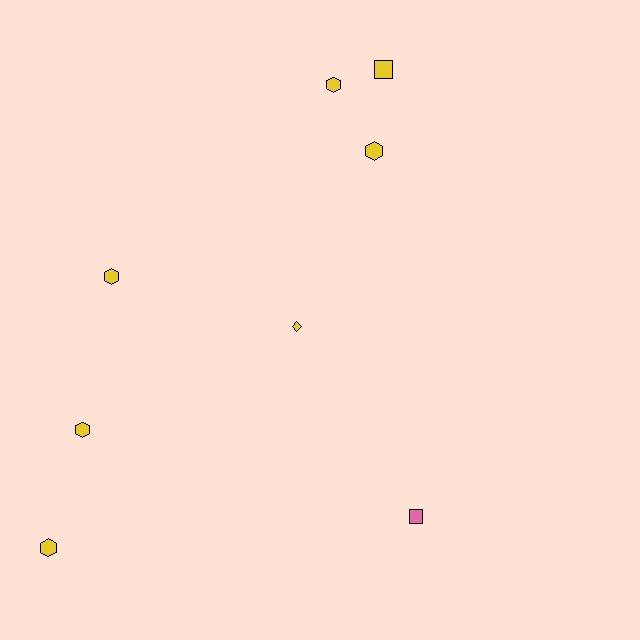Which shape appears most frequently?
Hexagon, with 5 objects.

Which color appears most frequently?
Yellow, with 7 objects.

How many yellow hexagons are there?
There are 5 yellow hexagons.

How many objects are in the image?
There are 8 objects.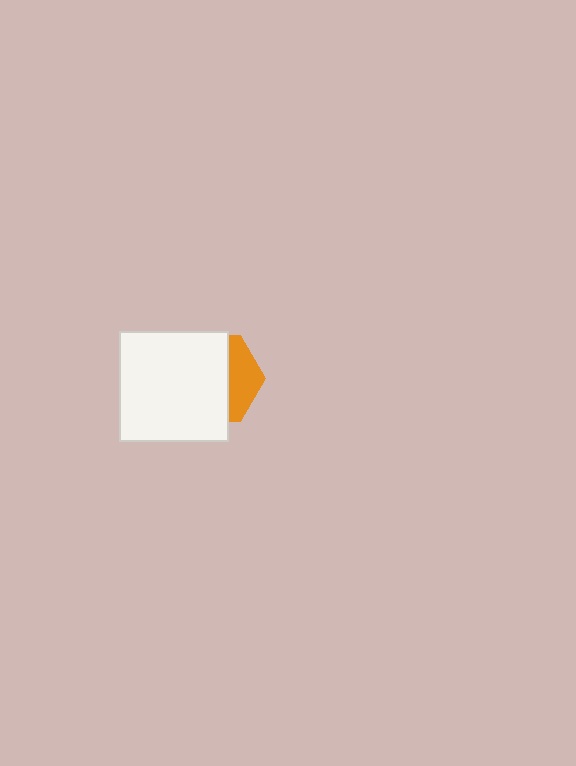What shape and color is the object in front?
The object in front is a white rectangle.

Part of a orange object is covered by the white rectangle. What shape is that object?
It is a hexagon.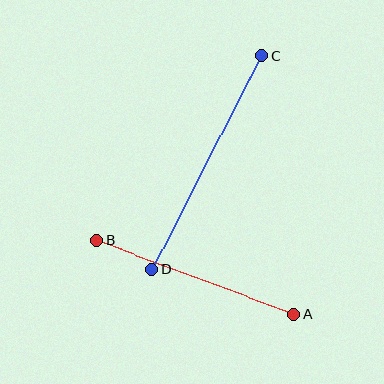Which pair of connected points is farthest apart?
Points C and D are farthest apart.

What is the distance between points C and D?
The distance is approximately 240 pixels.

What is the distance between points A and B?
The distance is approximately 211 pixels.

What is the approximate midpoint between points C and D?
The midpoint is at approximately (207, 162) pixels.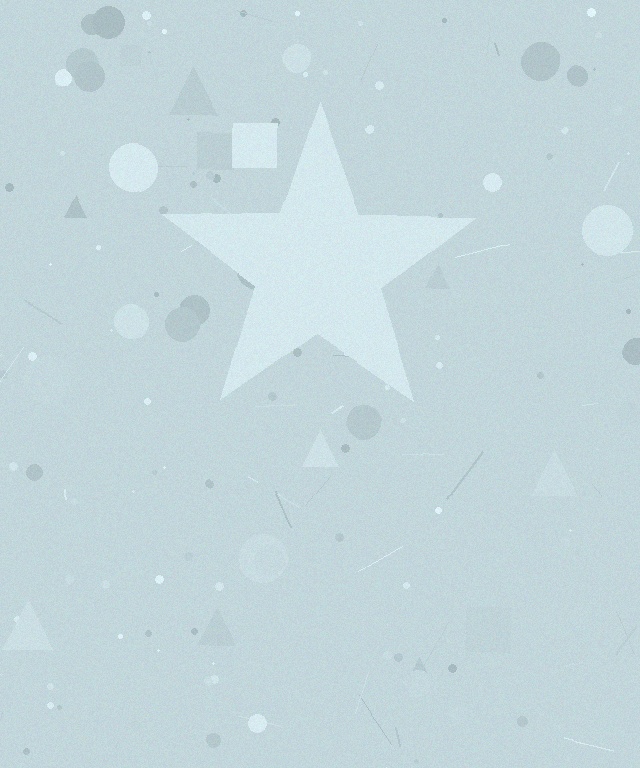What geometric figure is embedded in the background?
A star is embedded in the background.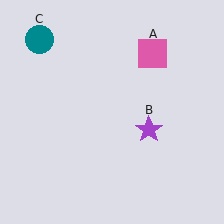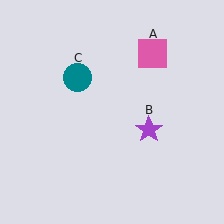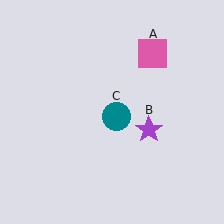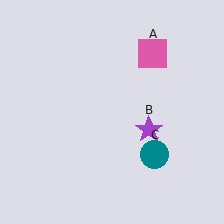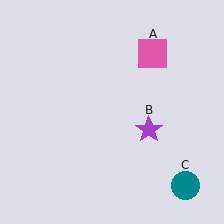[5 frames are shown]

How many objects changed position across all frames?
1 object changed position: teal circle (object C).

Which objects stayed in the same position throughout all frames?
Pink square (object A) and purple star (object B) remained stationary.